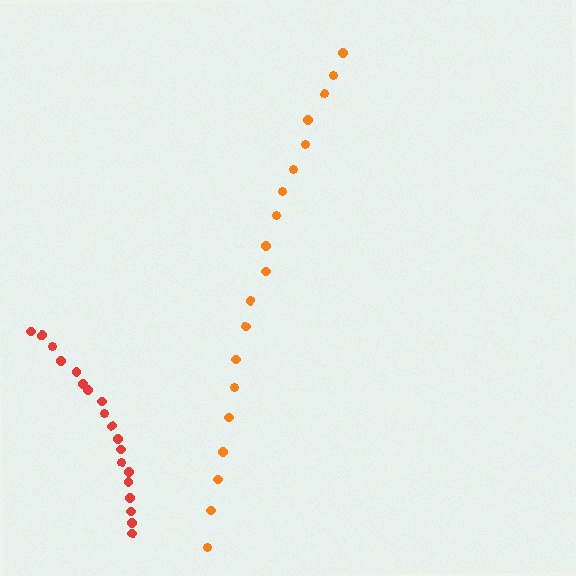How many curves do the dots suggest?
There are 2 distinct paths.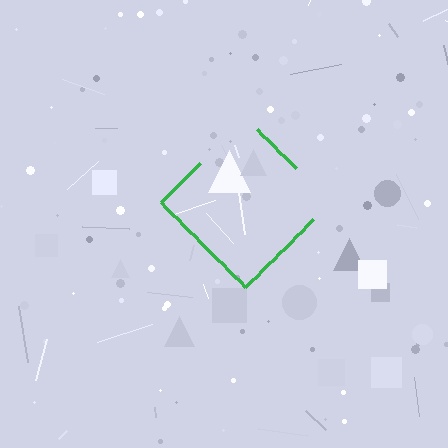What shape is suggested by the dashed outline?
The dashed outline suggests a diamond.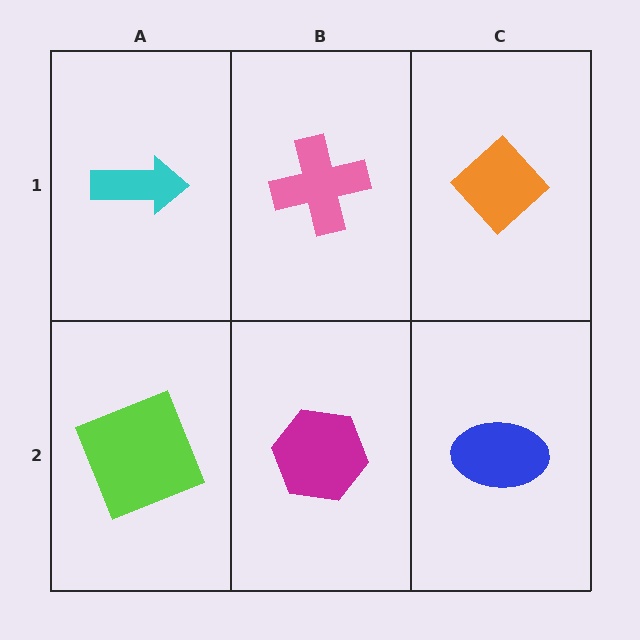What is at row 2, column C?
A blue ellipse.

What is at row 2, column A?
A lime square.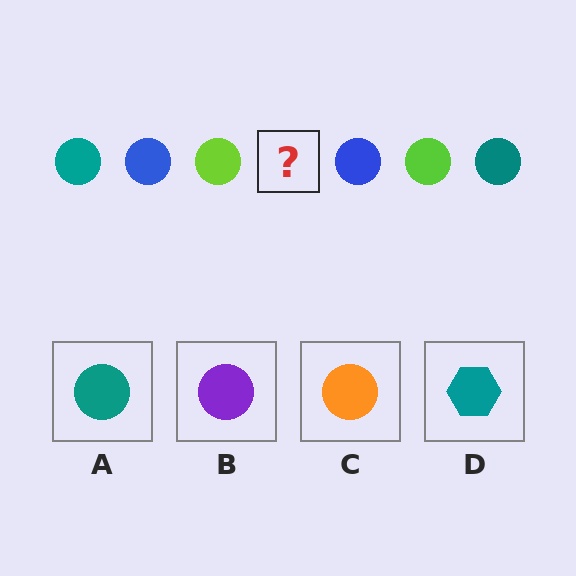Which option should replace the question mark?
Option A.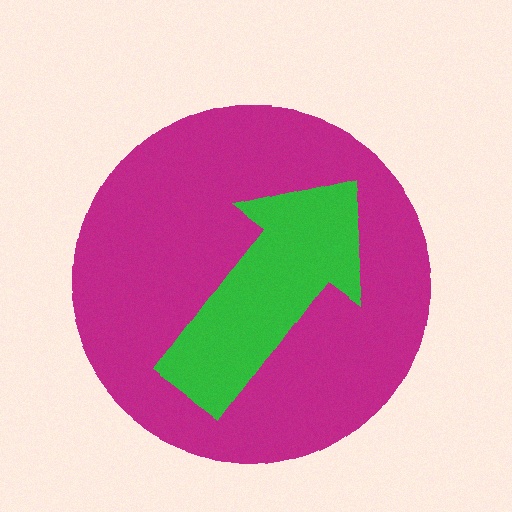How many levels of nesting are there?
2.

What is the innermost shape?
The green arrow.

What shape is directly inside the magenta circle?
The green arrow.